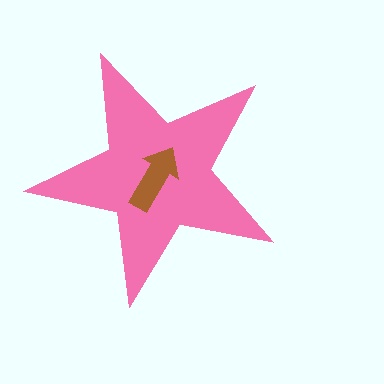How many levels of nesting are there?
2.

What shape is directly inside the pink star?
The brown arrow.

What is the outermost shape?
The pink star.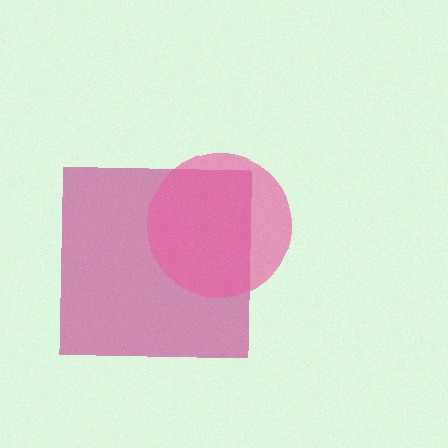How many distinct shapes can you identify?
There are 2 distinct shapes: a magenta square, a pink circle.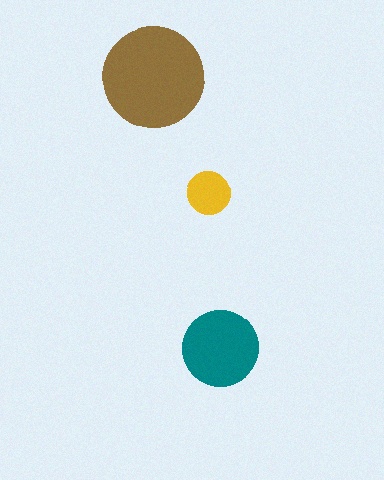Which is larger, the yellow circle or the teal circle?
The teal one.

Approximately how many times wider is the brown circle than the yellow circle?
About 2.5 times wider.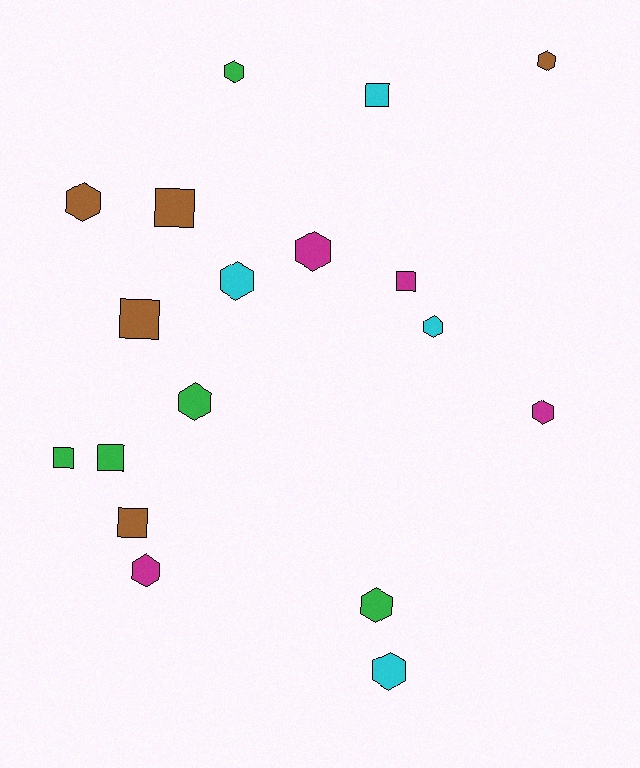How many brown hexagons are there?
There are 2 brown hexagons.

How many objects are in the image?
There are 18 objects.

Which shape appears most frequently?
Hexagon, with 11 objects.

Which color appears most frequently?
Green, with 5 objects.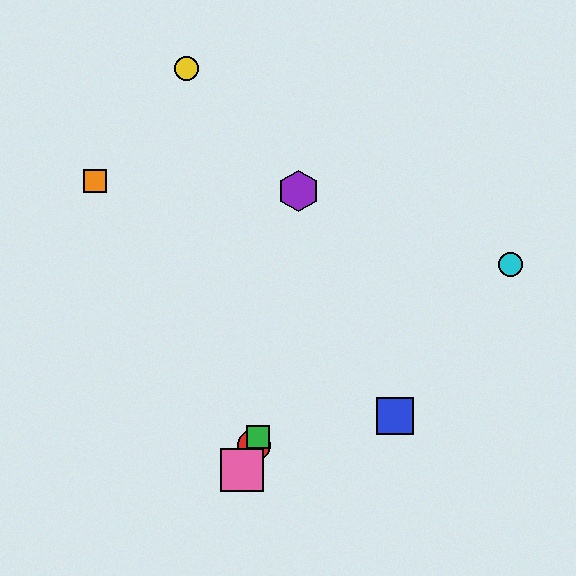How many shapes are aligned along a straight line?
3 shapes (the red circle, the green square, the pink square) are aligned along a straight line.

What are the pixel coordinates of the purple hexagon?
The purple hexagon is at (298, 191).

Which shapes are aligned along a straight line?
The red circle, the green square, the pink square are aligned along a straight line.